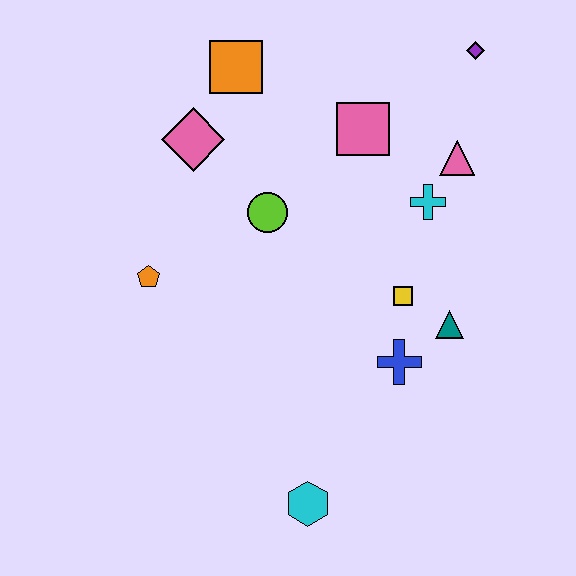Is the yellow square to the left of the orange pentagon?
No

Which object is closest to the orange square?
The pink diamond is closest to the orange square.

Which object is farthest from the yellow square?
The orange square is farthest from the yellow square.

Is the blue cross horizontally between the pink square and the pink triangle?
Yes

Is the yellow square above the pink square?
No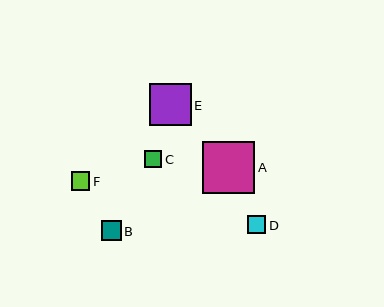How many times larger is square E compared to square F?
Square E is approximately 2.2 times the size of square F.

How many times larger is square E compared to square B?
Square E is approximately 2.1 times the size of square B.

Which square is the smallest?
Square C is the smallest with a size of approximately 17 pixels.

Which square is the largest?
Square A is the largest with a size of approximately 52 pixels.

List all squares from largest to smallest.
From largest to smallest: A, E, B, F, D, C.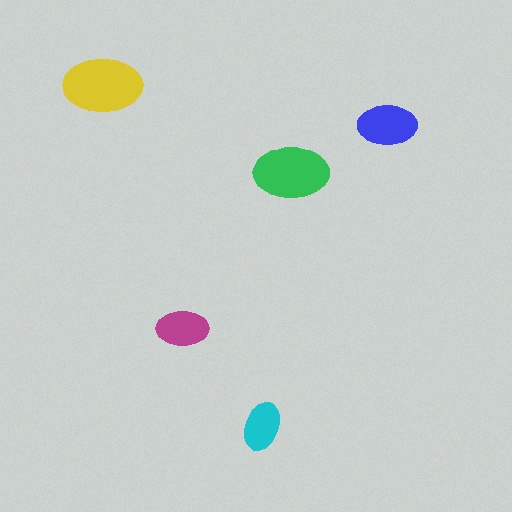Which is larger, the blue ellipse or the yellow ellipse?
The yellow one.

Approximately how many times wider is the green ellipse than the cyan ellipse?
About 1.5 times wider.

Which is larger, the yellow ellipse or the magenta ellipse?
The yellow one.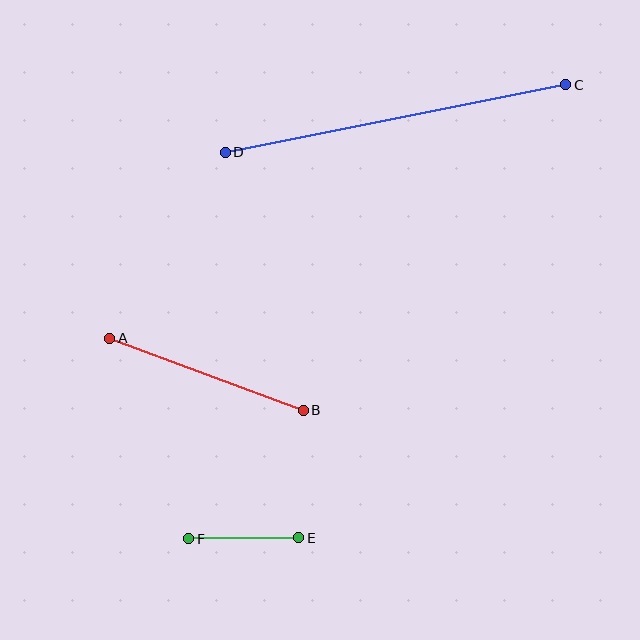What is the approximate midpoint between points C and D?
The midpoint is at approximately (396, 119) pixels.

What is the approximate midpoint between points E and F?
The midpoint is at approximately (244, 538) pixels.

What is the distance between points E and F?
The distance is approximately 110 pixels.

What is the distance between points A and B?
The distance is approximately 207 pixels.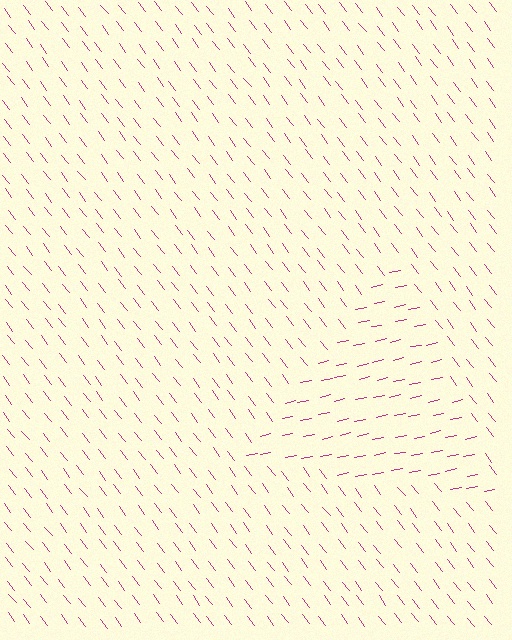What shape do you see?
I see a triangle.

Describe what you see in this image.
The image is filled with small magenta line segments. A triangle region in the image has lines oriented differently from the surrounding lines, creating a visible texture boundary.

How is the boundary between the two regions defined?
The boundary is defined purely by a change in line orientation (approximately 65 degrees difference). All lines are the same color and thickness.